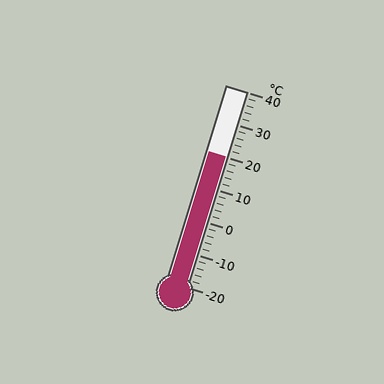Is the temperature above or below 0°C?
The temperature is above 0°C.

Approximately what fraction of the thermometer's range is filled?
The thermometer is filled to approximately 65% of its range.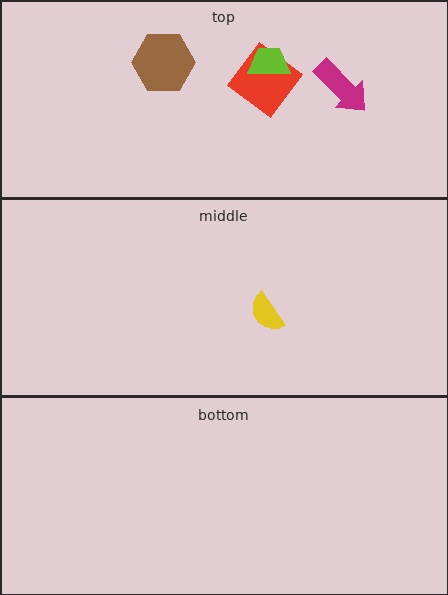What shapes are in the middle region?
The yellow semicircle.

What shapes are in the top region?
The brown hexagon, the red diamond, the lime trapezoid, the magenta arrow.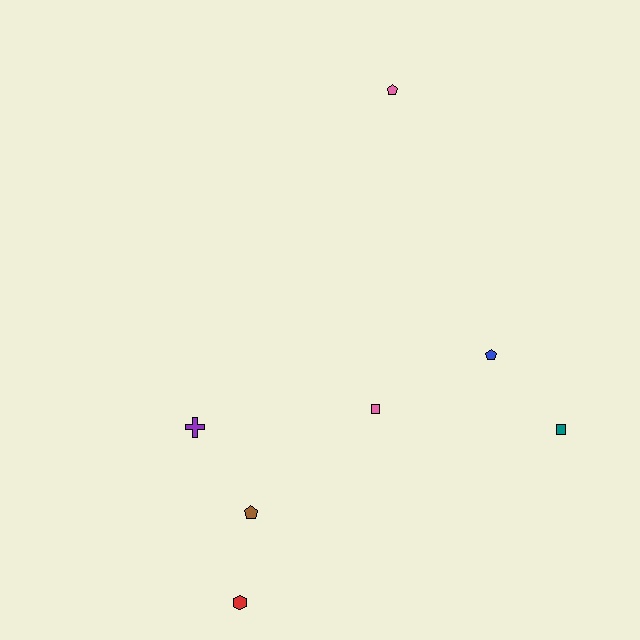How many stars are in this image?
There are no stars.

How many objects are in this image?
There are 7 objects.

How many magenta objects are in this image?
There are no magenta objects.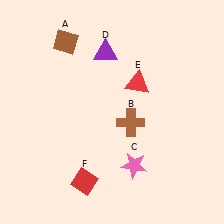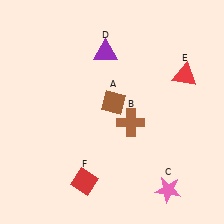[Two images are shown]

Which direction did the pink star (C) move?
The pink star (C) moved right.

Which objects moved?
The objects that moved are: the brown diamond (A), the pink star (C), the red triangle (E).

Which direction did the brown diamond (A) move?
The brown diamond (A) moved down.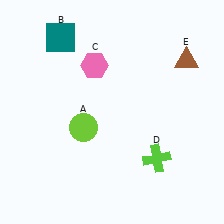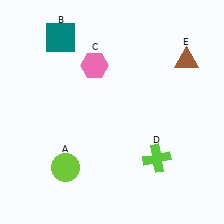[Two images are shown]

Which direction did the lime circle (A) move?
The lime circle (A) moved down.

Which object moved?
The lime circle (A) moved down.